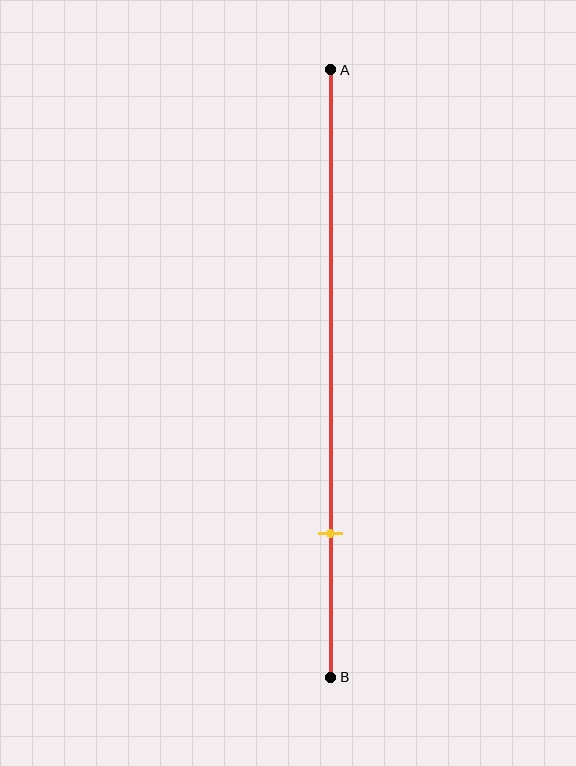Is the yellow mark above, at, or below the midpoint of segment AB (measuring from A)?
The yellow mark is below the midpoint of segment AB.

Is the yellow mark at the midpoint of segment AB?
No, the mark is at about 75% from A, not at the 50% midpoint.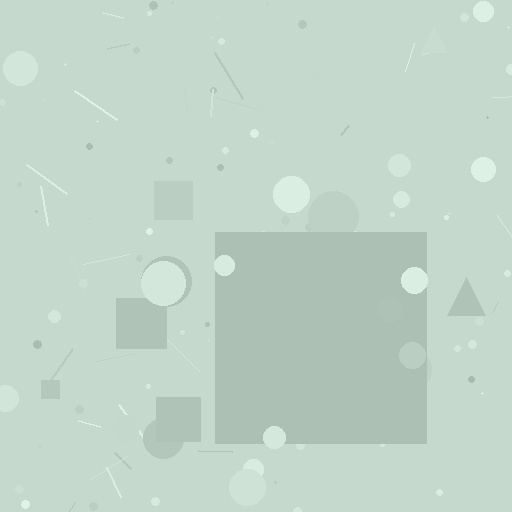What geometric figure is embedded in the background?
A square is embedded in the background.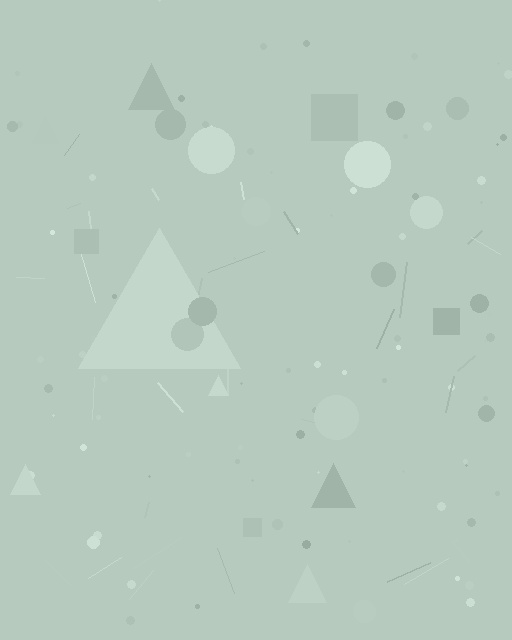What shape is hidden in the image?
A triangle is hidden in the image.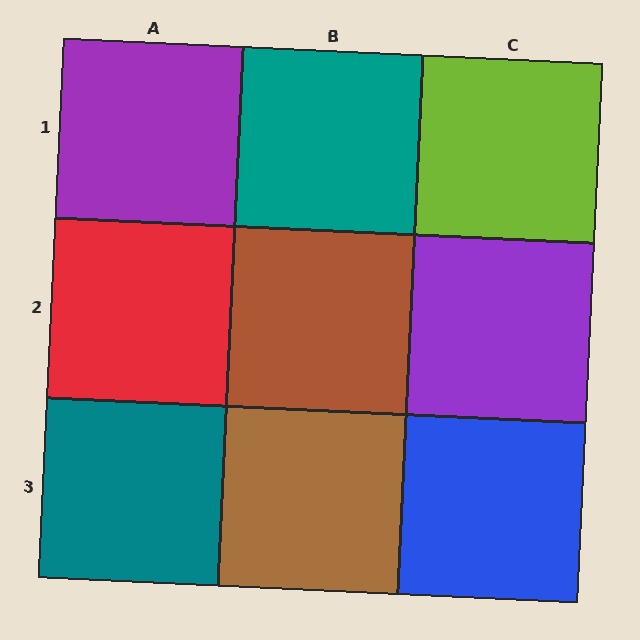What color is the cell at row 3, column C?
Blue.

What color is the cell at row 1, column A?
Purple.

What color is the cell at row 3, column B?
Brown.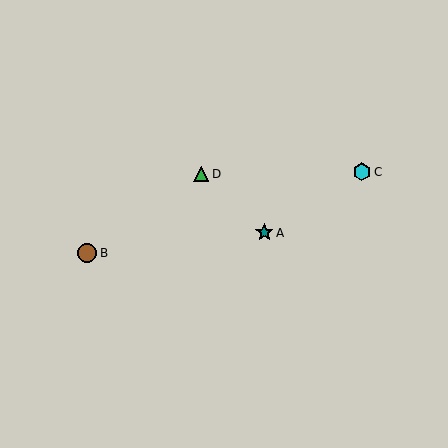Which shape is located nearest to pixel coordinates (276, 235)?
The teal star (labeled A) at (264, 233) is nearest to that location.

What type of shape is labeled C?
Shape C is a cyan hexagon.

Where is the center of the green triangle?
The center of the green triangle is at (201, 174).